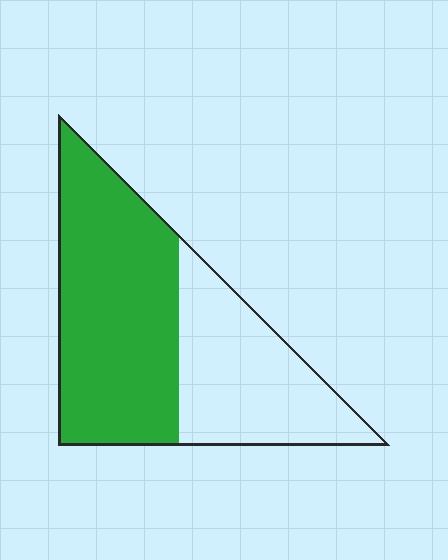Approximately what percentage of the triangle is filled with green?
Approximately 60%.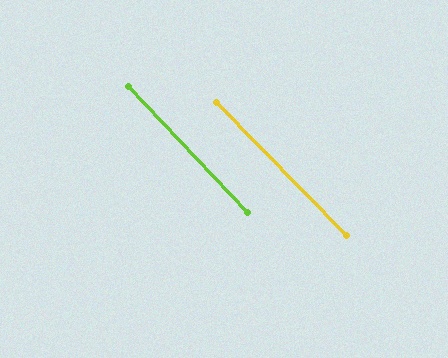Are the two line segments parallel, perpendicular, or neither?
Parallel — their directions differ by only 0.9°.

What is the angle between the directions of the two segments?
Approximately 1 degree.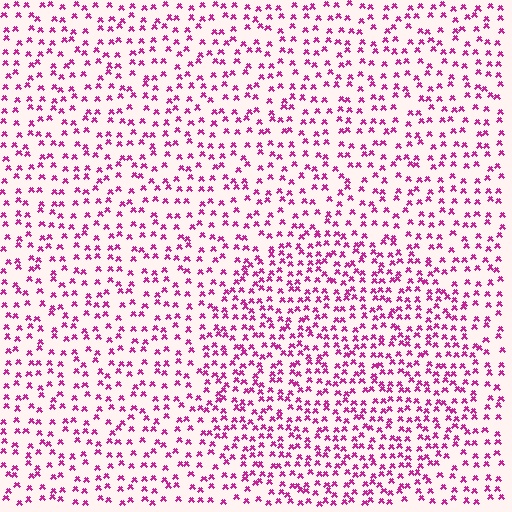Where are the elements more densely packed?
The elements are more densely packed inside the circle boundary.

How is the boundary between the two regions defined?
The boundary is defined by a change in element density (approximately 1.6x ratio). All elements are the same color, size, and shape.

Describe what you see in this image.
The image contains small magenta elements arranged at two different densities. A circle-shaped region is visible where the elements are more densely packed than the surrounding area.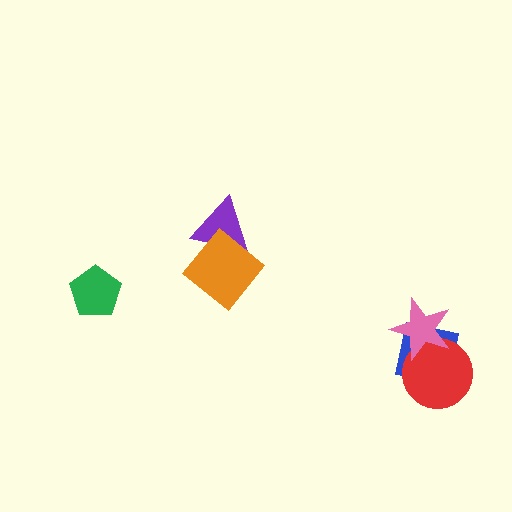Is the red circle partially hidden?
Yes, it is partially covered by another shape.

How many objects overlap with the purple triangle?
1 object overlaps with the purple triangle.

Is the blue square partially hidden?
Yes, it is partially covered by another shape.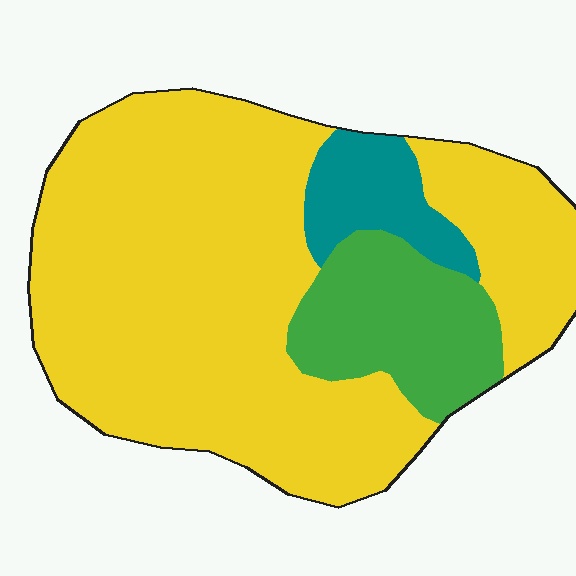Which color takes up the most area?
Yellow, at roughly 75%.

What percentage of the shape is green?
Green covers 16% of the shape.